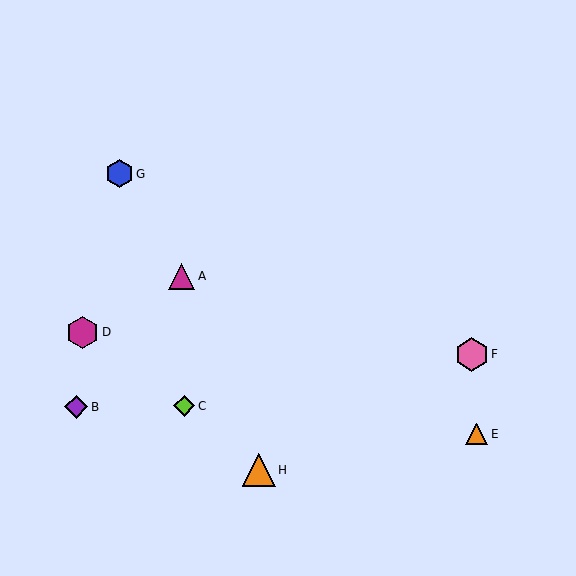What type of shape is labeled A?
Shape A is a magenta triangle.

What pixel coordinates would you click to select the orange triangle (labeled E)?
Click at (477, 434) to select the orange triangle E.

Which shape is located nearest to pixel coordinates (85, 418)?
The purple diamond (labeled B) at (76, 407) is nearest to that location.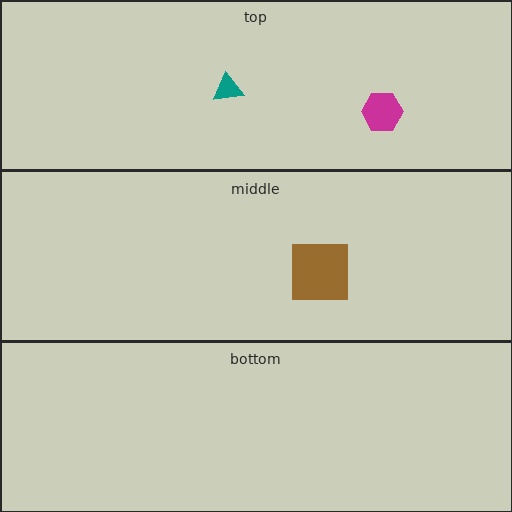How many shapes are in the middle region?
1.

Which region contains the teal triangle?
The top region.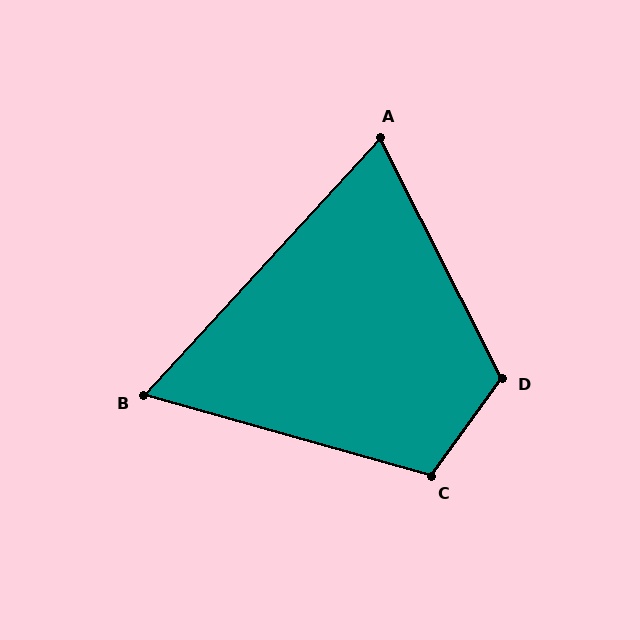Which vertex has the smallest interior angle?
B, at approximately 63 degrees.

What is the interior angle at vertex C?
Approximately 110 degrees (obtuse).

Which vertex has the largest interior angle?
D, at approximately 117 degrees.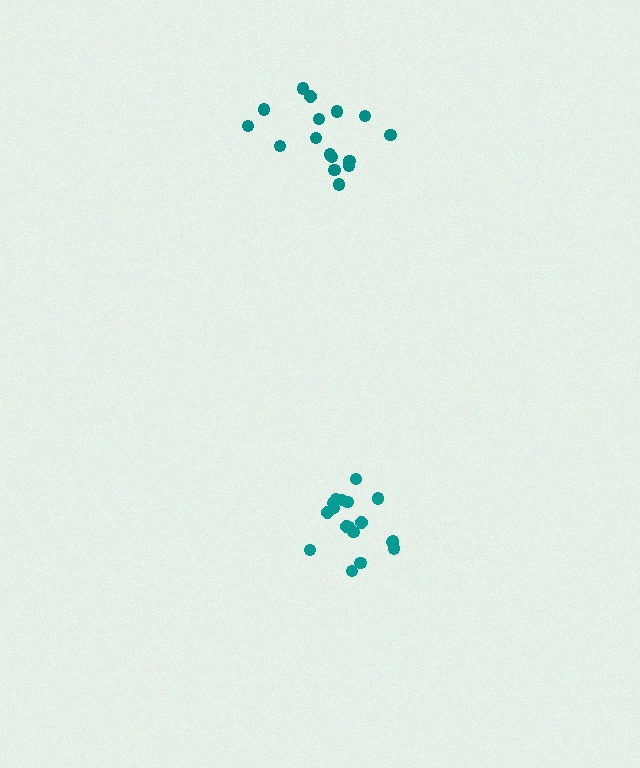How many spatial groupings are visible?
There are 2 spatial groupings.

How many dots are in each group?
Group 1: 18 dots, Group 2: 16 dots (34 total).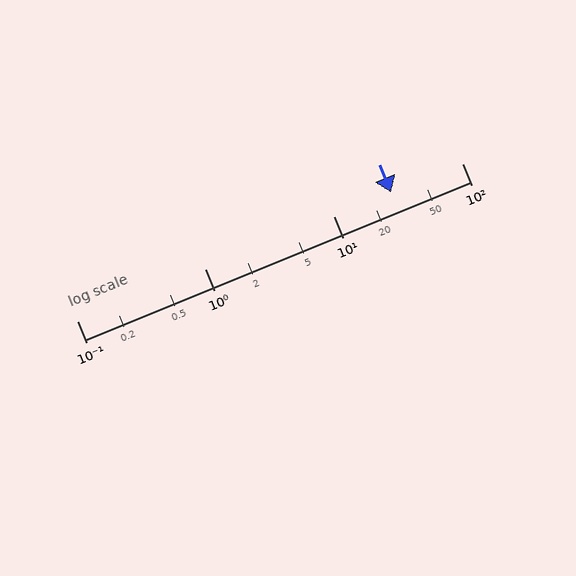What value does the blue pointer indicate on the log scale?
The pointer indicates approximately 28.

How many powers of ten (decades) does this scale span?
The scale spans 3 decades, from 0.1 to 100.